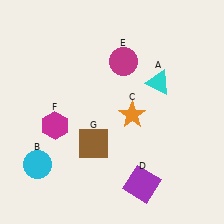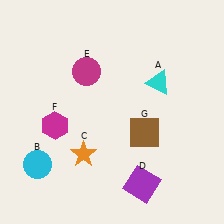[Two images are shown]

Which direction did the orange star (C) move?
The orange star (C) moved left.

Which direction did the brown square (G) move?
The brown square (G) moved right.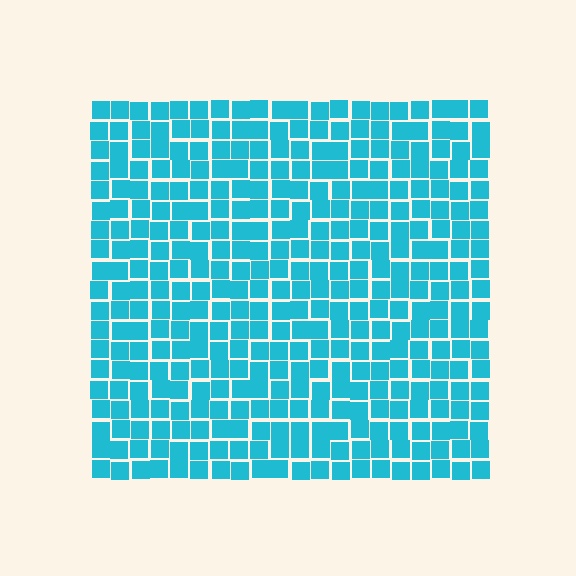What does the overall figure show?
The overall figure shows a square.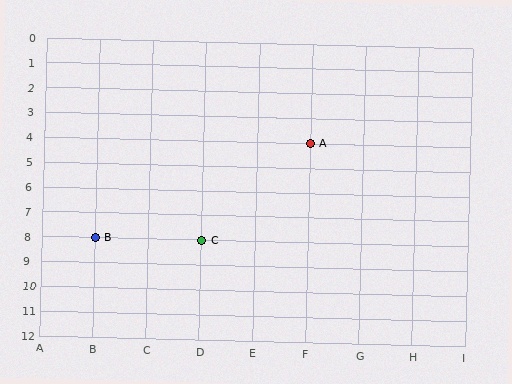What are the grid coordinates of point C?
Point C is at grid coordinates (D, 8).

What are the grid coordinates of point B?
Point B is at grid coordinates (B, 8).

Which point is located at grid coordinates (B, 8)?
Point B is at (B, 8).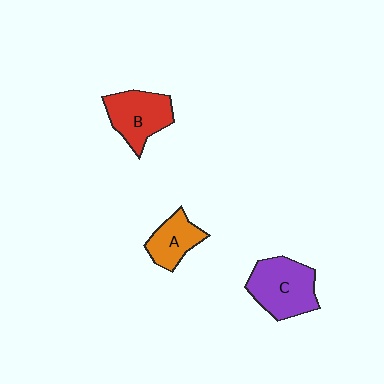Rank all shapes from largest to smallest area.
From largest to smallest: C (purple), B (red), A (orange).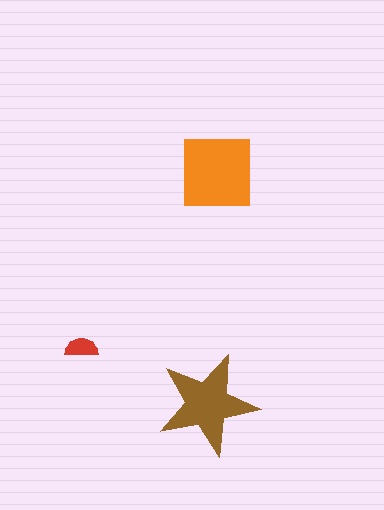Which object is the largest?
The orange square.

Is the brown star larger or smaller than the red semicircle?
Larger.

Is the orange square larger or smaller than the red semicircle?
Larger.